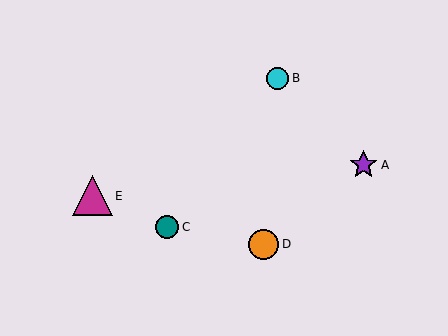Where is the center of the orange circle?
The center of the orange circle is at (264, 244).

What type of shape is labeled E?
Shape E is a magenta triangle.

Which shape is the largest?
The magenta triangle (labeled E) is the largest.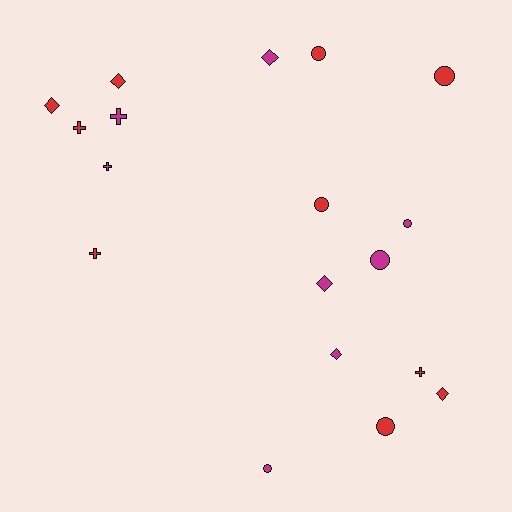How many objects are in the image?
There are 18 objects.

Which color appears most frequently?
Red, with 10 objects.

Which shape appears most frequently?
Circle, with 7 objects.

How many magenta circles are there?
There are 3 magenta circles.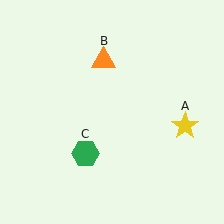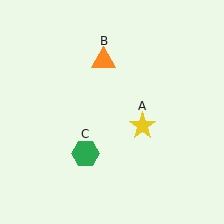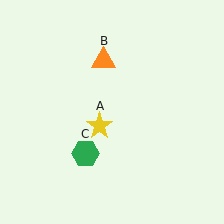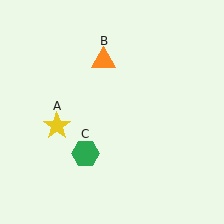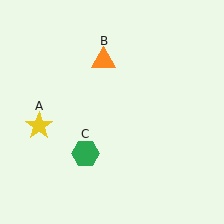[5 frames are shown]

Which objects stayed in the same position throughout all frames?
Orange triangle (object B) and green hexagon (object C) remained stationary.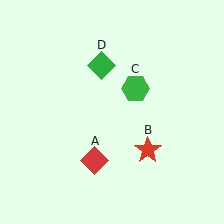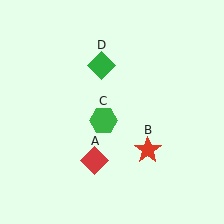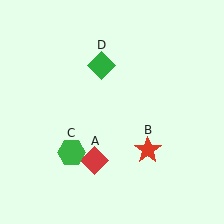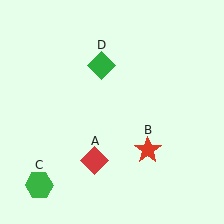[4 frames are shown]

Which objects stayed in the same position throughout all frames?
Red diamond (object A) and red star (object B) and green diamond (object D) remained stationary.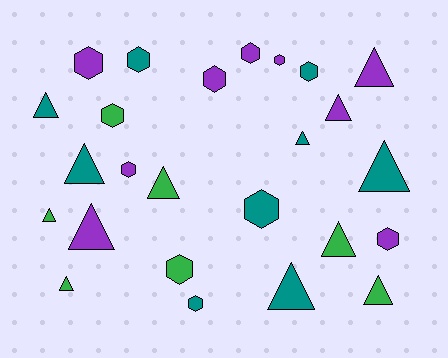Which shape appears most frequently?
Triangle, with 13 objects.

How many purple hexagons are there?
There are 6 purple hexagons.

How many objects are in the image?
There are 25 objects.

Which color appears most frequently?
Purple, with 9 objects.